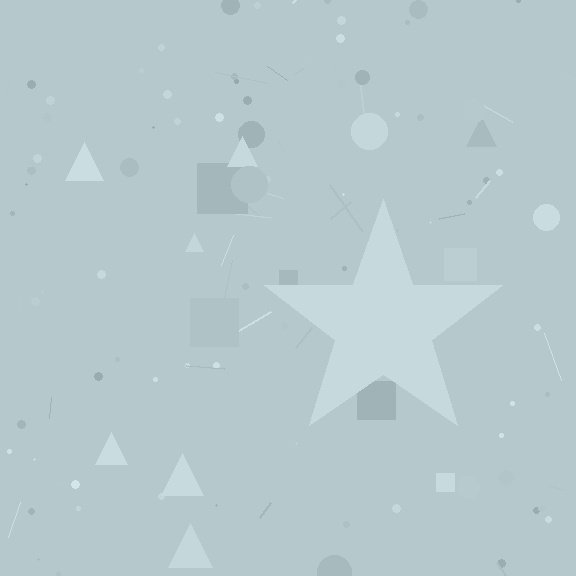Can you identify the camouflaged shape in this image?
The camouflaged shape is a star.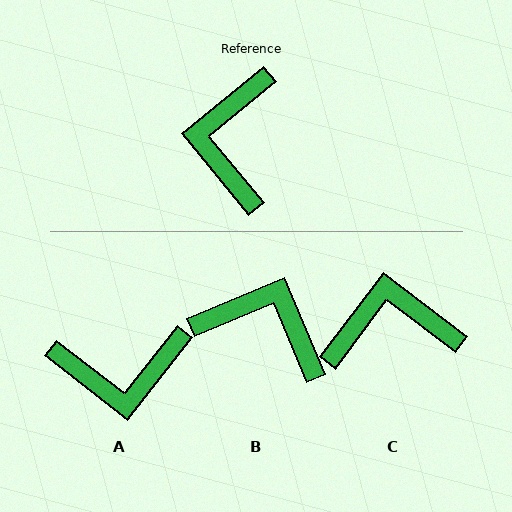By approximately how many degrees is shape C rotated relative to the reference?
Approximately 76 degrees clockwise.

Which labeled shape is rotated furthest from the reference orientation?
B, about 107 degrees away.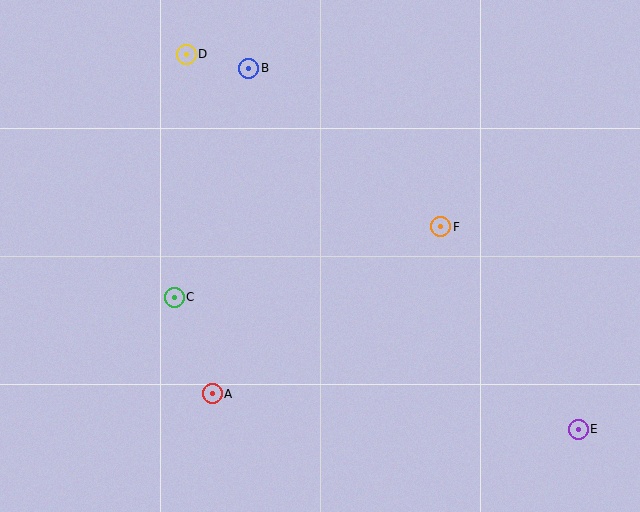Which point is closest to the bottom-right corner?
Point E is closest to the bottom-right corner.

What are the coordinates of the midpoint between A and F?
The midpoint between A and F is at (326, 310).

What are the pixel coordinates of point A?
Point A is at (212, 394).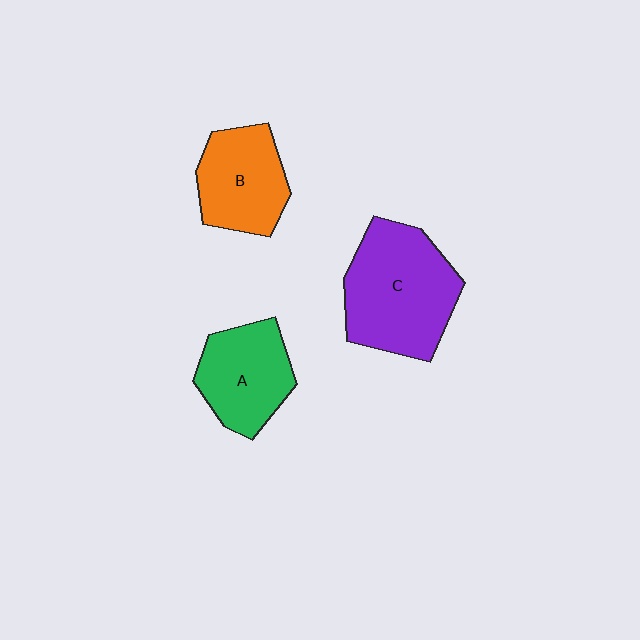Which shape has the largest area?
Shape C (purple).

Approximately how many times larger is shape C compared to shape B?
Approximately 1.5 times.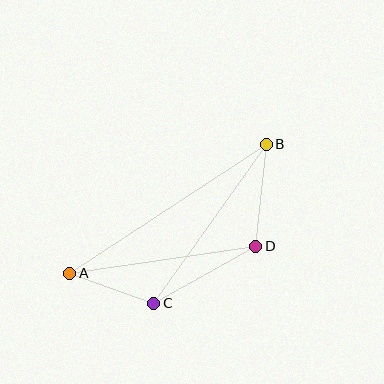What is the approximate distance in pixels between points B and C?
The distance between B and C is approximately 195 pixels.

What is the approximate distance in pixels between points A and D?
The distance between A and D is approximately 188 pixels.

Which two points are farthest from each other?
Points A and B are farthest from each other.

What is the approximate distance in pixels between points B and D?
The distance between B and D is approximately 102 pixels.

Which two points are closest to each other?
Points A and C are closest to each other.